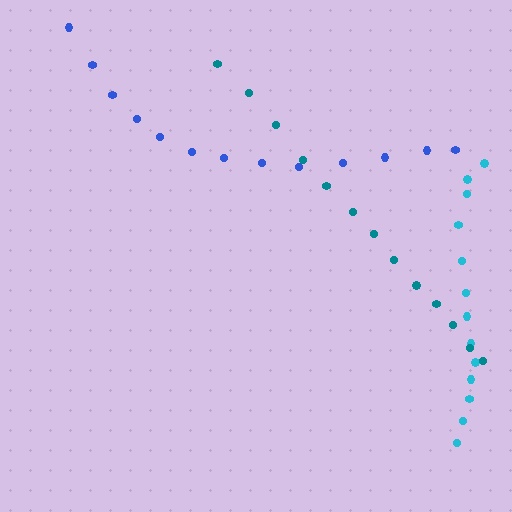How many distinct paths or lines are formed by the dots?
There are 3 distinct paths.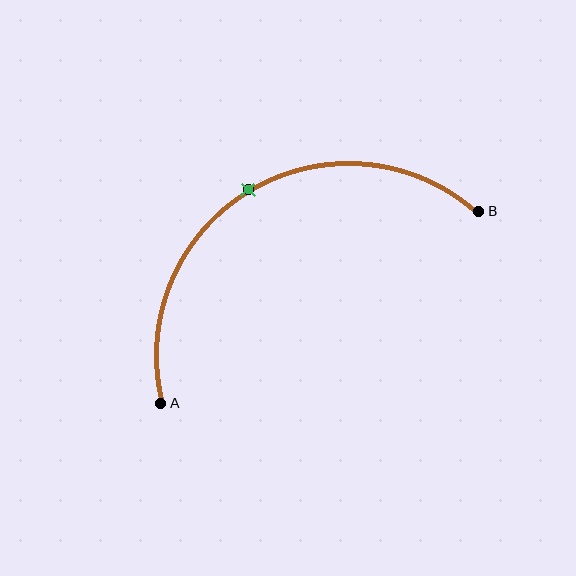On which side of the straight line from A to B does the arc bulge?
The arc bulges above the straight line connecting A and B.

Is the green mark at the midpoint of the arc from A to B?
Yes. The green mark lies on the arc at equal arc-length from both A and B — it is the arc midpoint.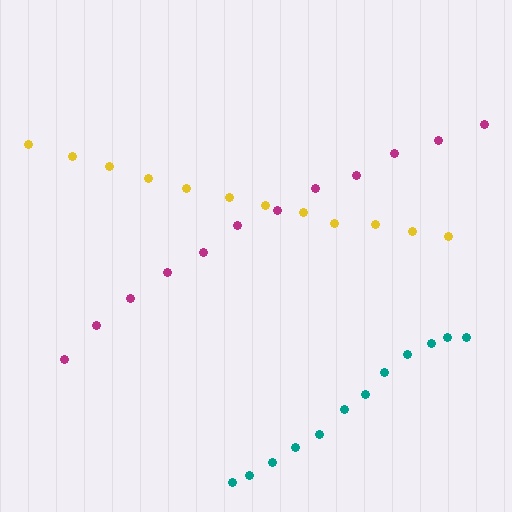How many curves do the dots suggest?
There are 3 distinct paths.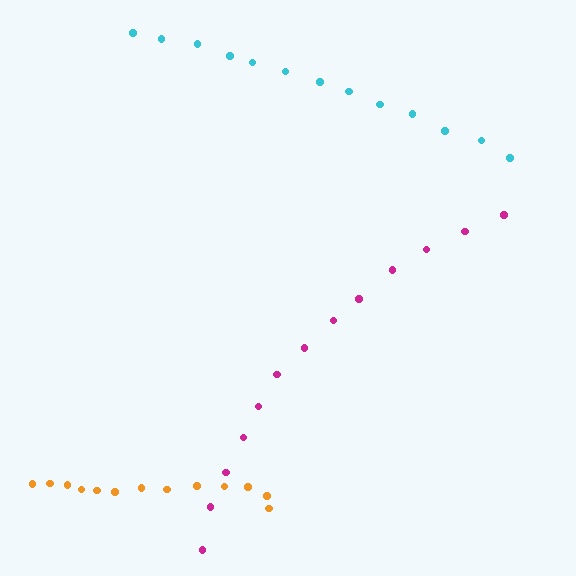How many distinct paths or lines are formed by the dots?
There are 3 distinct paths.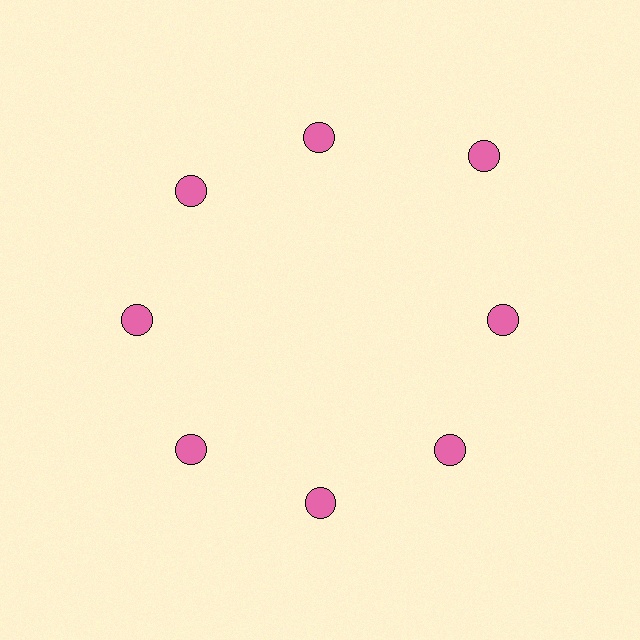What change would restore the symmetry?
The symmetry would be restored by moving it inward, back onto the ring so that all 8 circles sit at equal angles and equal distance from the center.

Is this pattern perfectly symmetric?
No. The 8 pink circles are arranged in a ring, but one element near the 2 o'clock position is pushed outward from the center, breaking the 8-fold rotational symmetry.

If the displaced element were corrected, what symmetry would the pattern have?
It would have 8-fold rotational symmetry — the pattern would map onto itself every 45 degrees.